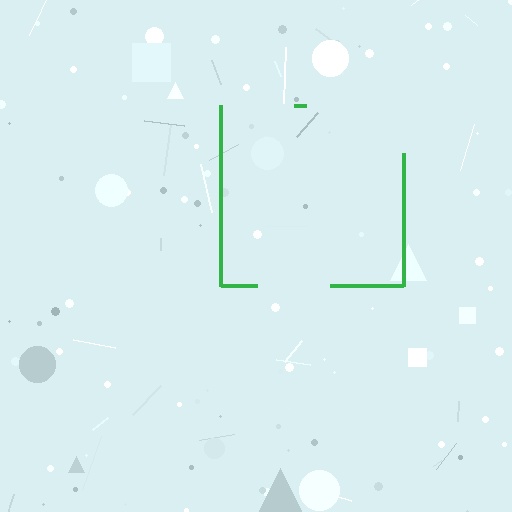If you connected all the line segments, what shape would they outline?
They would outline a square.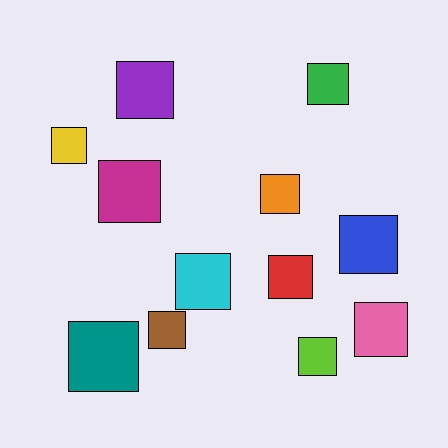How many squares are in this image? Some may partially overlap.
There are 12 squares.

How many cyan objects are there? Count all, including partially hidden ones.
There is 1 cyan object.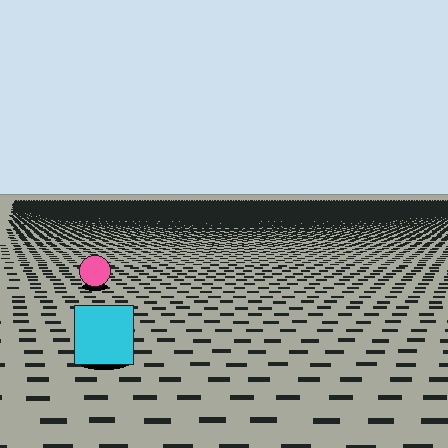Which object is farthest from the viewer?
The pink circle is farthest from the viewer. It appears smaller and the ground texture around it is denser.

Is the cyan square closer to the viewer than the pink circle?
Yes. The cyan square is closer — you can tell from the texture gradient: the ground texture is coarser near it.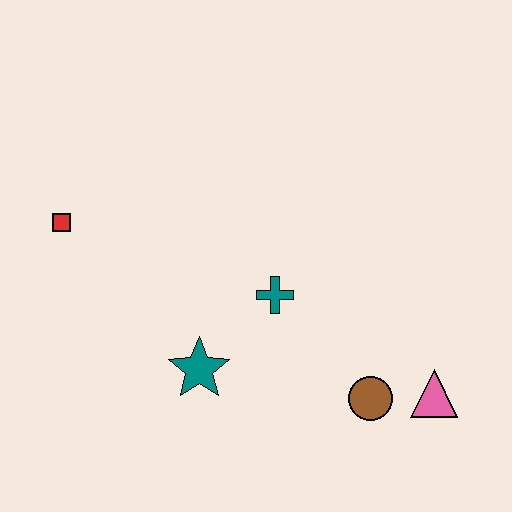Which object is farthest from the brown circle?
The red square is farthest from the brown circle.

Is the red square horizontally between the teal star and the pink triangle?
No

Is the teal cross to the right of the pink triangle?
No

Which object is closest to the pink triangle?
The brown circle is closest to the pink triangle.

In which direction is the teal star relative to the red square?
The teal star is below the red square.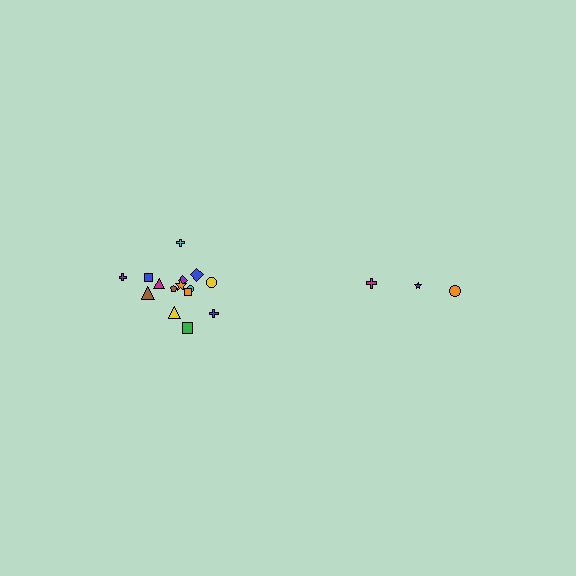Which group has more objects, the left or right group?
The left group.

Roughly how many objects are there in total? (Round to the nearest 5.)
Roughly 20 objects in total.